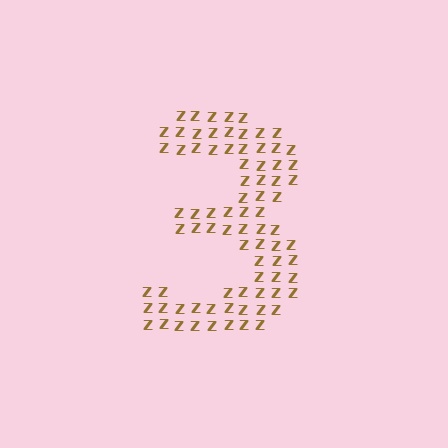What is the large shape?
The large shape is the digit 3.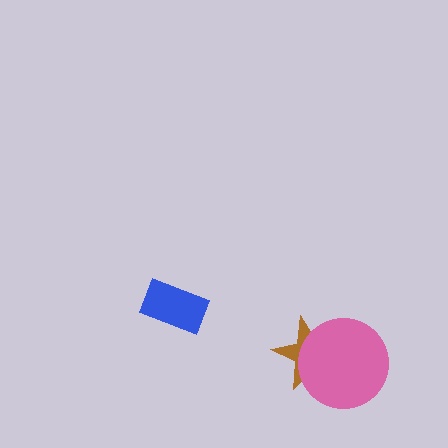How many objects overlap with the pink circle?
1 object overlaps with the pink circle.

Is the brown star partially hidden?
Yes, it is partially covered by another shape.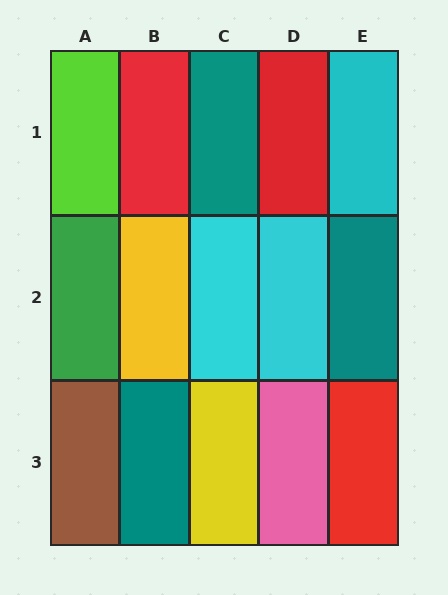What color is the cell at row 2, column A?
Green.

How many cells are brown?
1 cell is brown.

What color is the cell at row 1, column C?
Teal.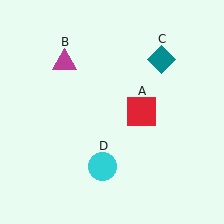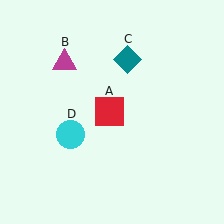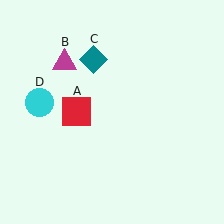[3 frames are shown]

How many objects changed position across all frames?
3 objects changed position: red square (object A), teal diamond (object C), cyan circle (object D).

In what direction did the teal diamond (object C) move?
The teal diamond (object C) moved left.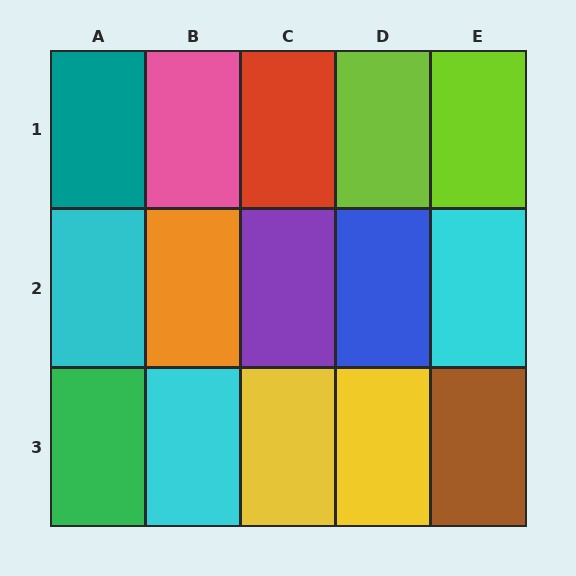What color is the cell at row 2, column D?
Blue.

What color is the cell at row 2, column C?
Purple.